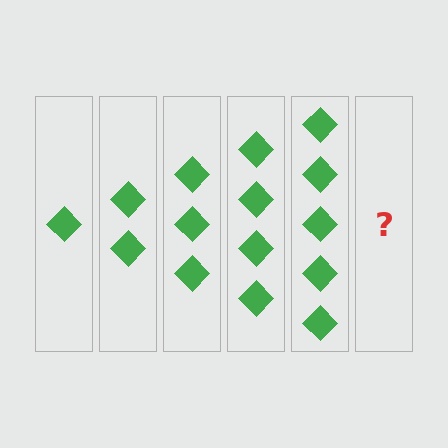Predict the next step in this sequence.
The next step is 6 diamonds.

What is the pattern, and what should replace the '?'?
The pattern is that each step adds one more diamond. The '?' should be 6 diamonds.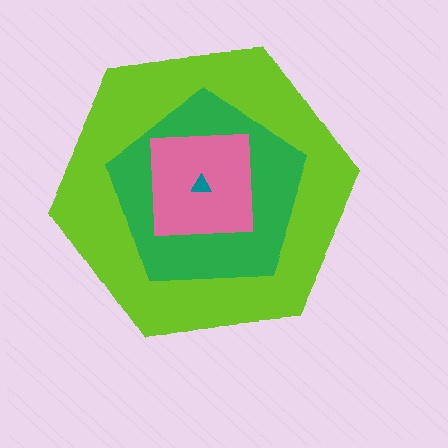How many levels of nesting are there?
4.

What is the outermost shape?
The lime hexagon.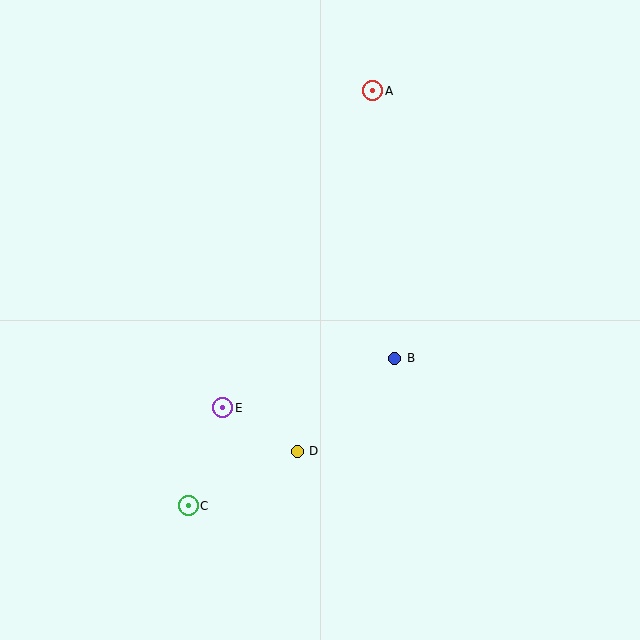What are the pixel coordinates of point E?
Point E is at (223, 408).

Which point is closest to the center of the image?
Point B at (395, 358) is closest to the center.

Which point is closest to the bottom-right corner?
Point B is closest to the bottom-right corner.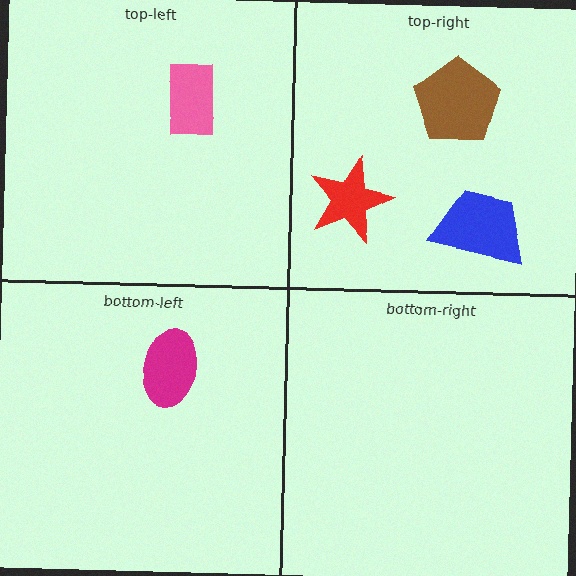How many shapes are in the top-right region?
3.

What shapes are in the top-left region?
The pink rectangle.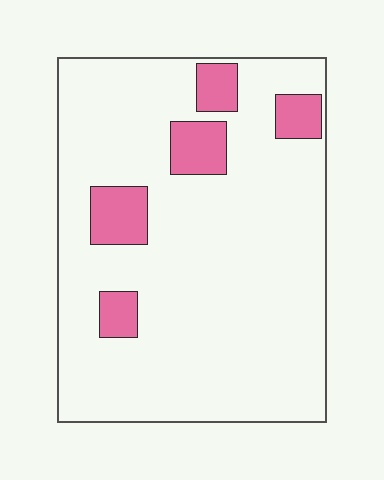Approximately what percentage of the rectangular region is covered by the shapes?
Approximately 15%.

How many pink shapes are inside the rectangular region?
5.